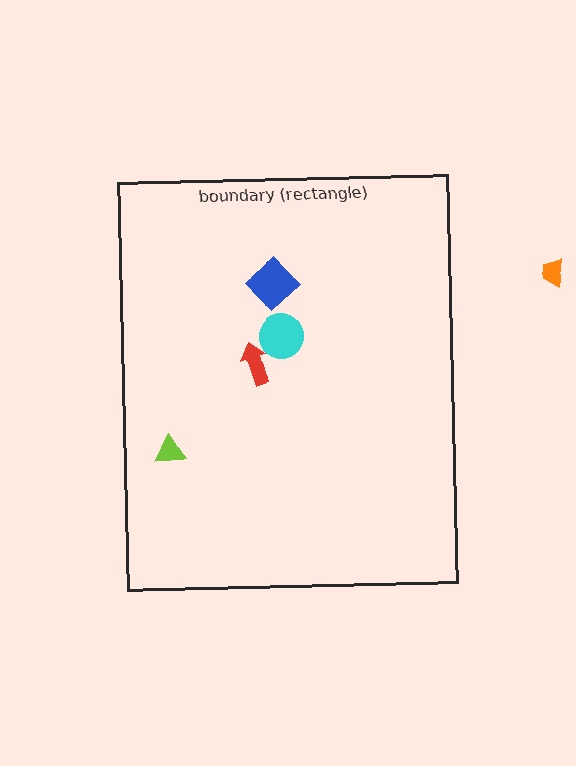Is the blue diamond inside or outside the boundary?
Inside.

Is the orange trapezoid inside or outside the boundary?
Outside.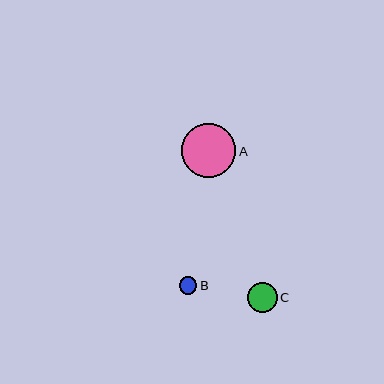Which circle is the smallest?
Circle B is the smallest with a size of approximately 18 pixels.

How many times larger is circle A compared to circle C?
Circle A is approximately 1.8 times the size of circle C.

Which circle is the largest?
Circle A is the largest with a size of approximately 54 pixels.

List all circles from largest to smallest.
From largest to smallest: A, C, B.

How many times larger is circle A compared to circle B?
Circle A is approximately 3.1 times the size of circle B.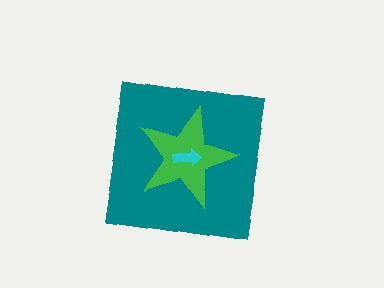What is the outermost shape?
The teal square.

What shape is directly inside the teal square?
The green star.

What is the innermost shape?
The cyan arrow.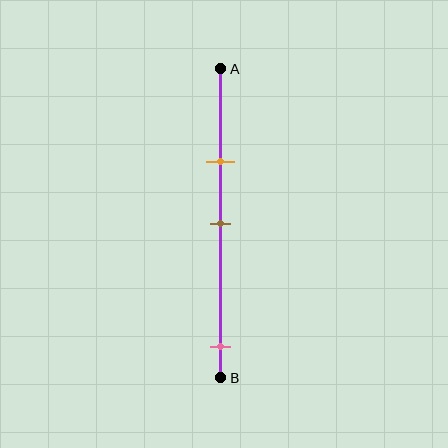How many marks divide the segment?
There are 3 marks dividing the segment.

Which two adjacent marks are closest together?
The orange and brown marks are the closest adjacent pair.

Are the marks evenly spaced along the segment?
No, the marks are not evenly spaced.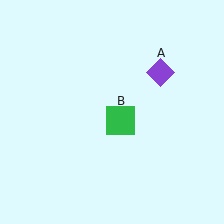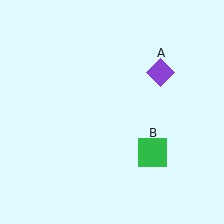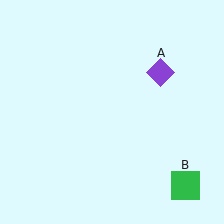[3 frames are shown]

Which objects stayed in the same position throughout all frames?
Purple diamond (object A) remained stationary.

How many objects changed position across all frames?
1 object changed position: green square (object B).